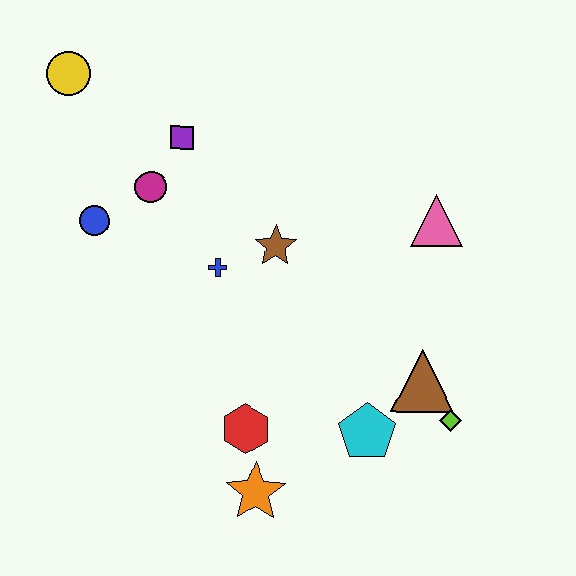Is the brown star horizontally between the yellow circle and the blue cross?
No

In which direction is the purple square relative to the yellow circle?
The purple square is to the right of the yellow circle.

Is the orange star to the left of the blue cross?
No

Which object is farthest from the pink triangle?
The yellow circle is farthest from the pink triangle.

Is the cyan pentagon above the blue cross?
No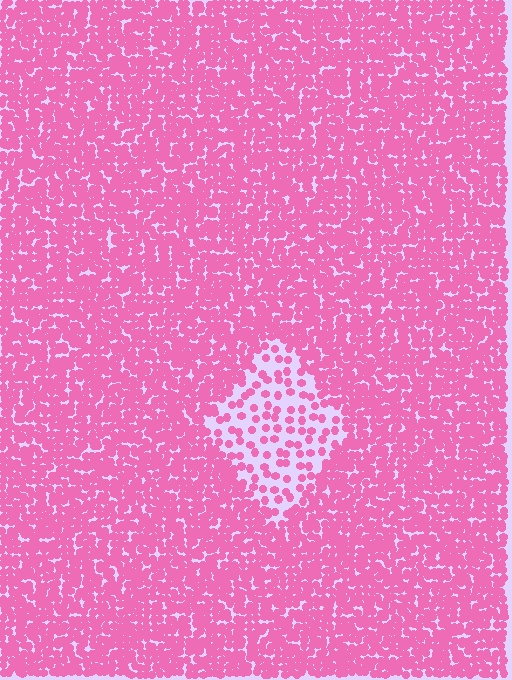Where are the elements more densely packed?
The elements are more densely packed outside the diamond boundary.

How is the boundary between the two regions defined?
The boundary is defined by a change in element density (approximately 3.0x ratio). All elements are the same color, size, and shape.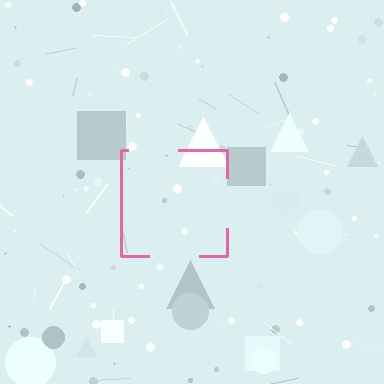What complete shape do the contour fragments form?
The contour fragments form a square.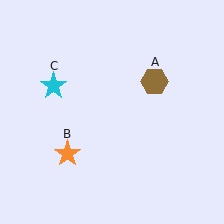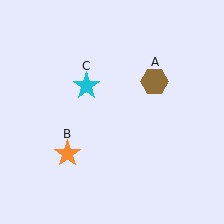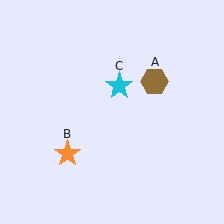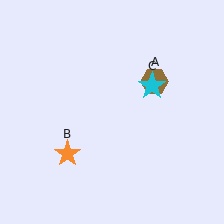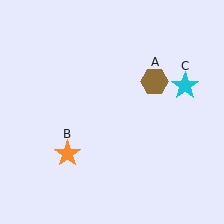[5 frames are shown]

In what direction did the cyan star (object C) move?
The cyan star (object C) moved right.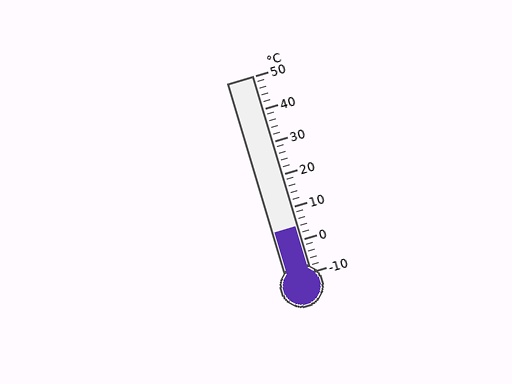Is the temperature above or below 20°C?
The temperature is below 20°C.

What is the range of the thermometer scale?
The thermometer scale ranges from -10°C to 50°C.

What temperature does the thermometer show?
The thermometer shows approximately 4°C.